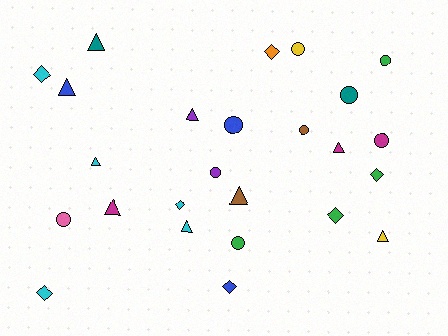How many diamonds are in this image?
There are 7 diamonds.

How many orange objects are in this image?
There is 1 orange object.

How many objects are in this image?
There are 25 objects.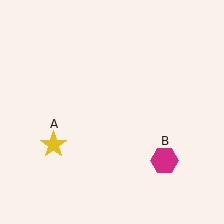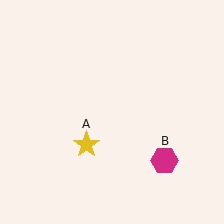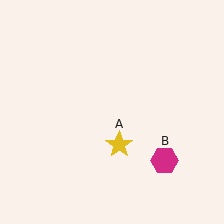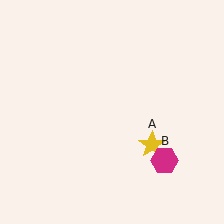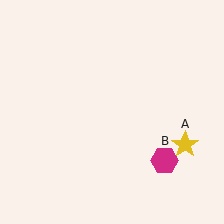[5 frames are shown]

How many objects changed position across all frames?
1 object changed position: yellow star (object A).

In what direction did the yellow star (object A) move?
The yellow star (object A) moved right.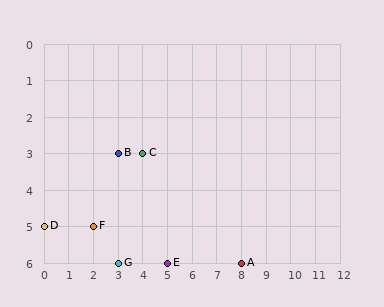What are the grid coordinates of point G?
Point G is at grid coordinates (3, 6).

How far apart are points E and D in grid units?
Points E and D are 5 columns and 1 row apart (about 5.1 grid units diagonally).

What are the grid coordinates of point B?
Point B is at grid coordinates (3, 3).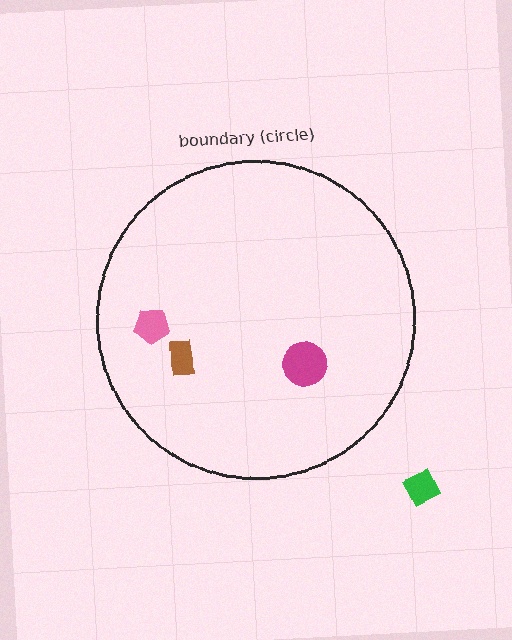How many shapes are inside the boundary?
3 inside, 1 outside.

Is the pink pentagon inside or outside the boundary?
Inside.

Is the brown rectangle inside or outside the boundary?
Inside.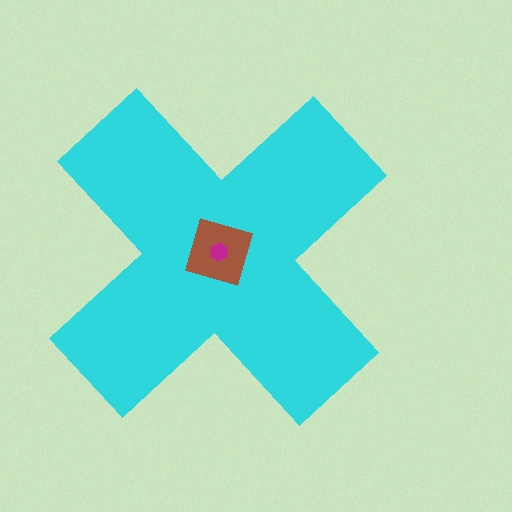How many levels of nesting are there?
3.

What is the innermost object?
The magenta hexagon.